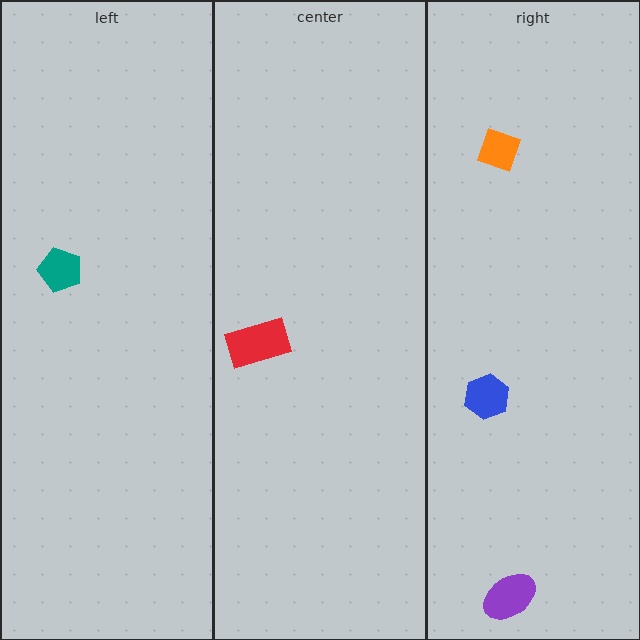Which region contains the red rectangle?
The center region.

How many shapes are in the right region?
3.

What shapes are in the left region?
The teal pentagon.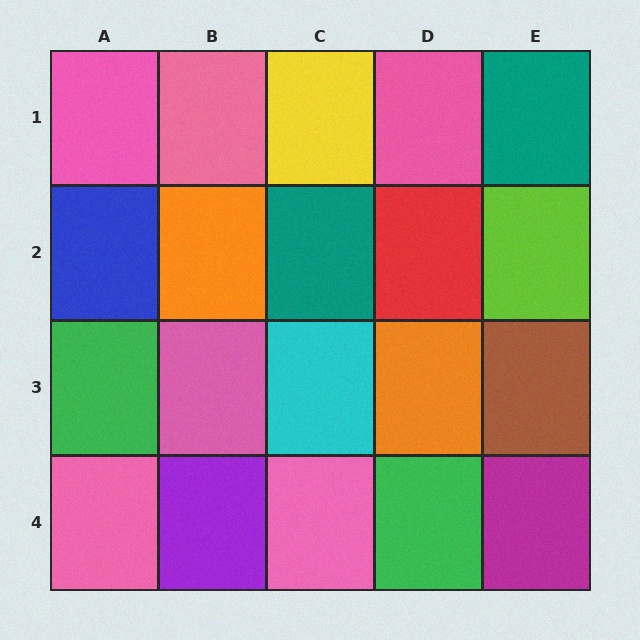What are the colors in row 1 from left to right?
Pink, pink, yellow, pink, teal.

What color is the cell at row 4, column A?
Pink.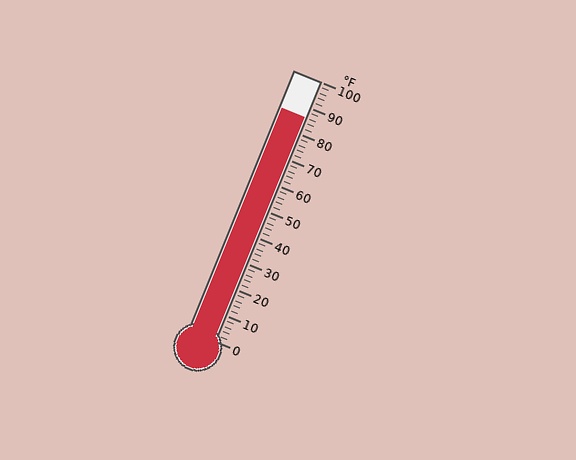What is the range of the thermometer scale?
The thermometer scale ranges from 0°F to 100°F.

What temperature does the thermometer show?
The thermometer shows approximately 86°F.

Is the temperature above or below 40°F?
The temperature is above 40°F.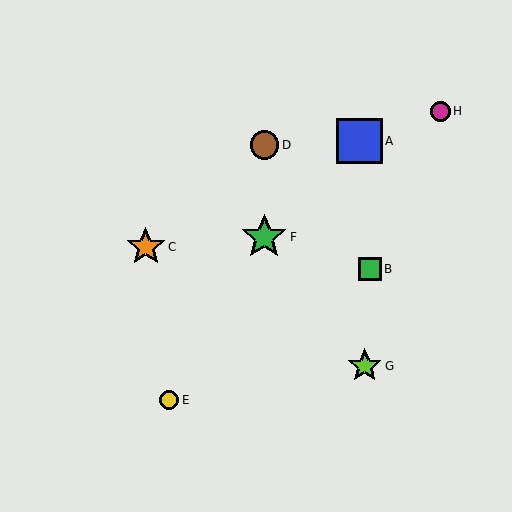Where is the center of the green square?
The center of the green square is at (370, 269).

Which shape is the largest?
The blue square (labeled A) is the largest.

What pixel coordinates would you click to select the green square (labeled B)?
Click at (370, 269) to select the green square B.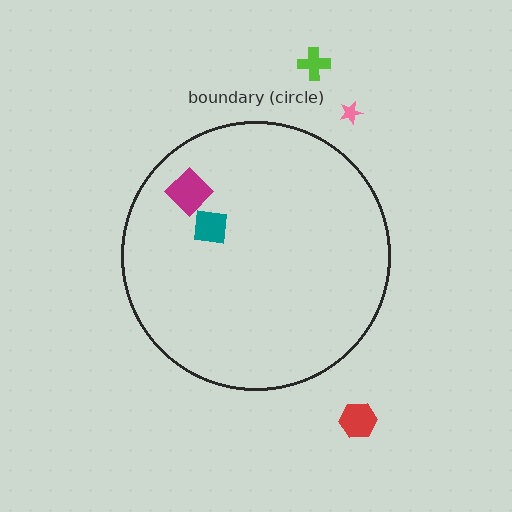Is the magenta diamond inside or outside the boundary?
Inside.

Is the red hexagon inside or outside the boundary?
Outside.